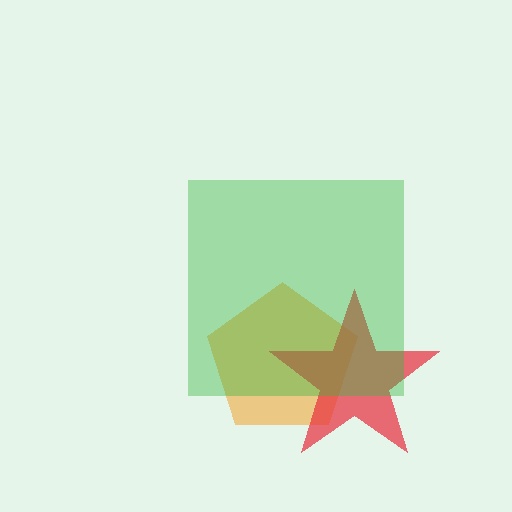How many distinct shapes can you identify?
There are 3 distinct shapes: an orange pentagon, a red star, a green square.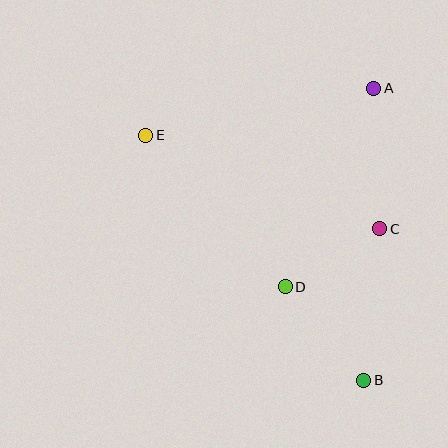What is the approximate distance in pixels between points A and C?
The distance between A and C is approximately 141 pixels.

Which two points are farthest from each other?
Points B and E are farthest from each other.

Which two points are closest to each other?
Points C and D are closest to each other.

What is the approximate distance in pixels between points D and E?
The distance between D and E is approximately 206 pixels.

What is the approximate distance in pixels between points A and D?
The distance between A and D is approximately 218 pixels.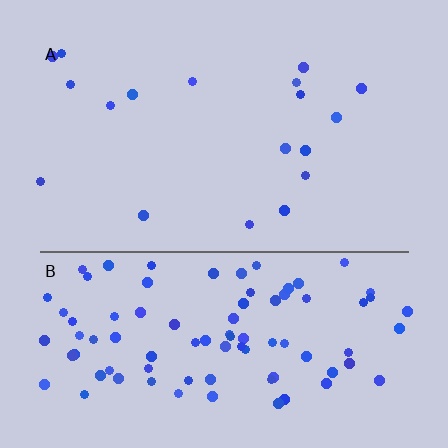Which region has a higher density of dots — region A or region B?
B (the bottom).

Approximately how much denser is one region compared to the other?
Approximately 5.0× — region B over region A.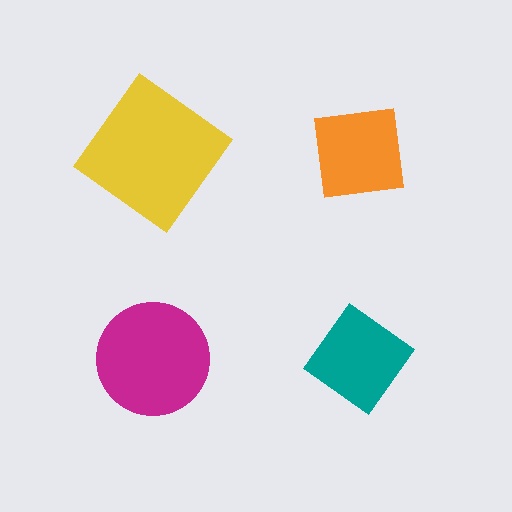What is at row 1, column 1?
A yellow diamond.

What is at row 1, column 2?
An orange square.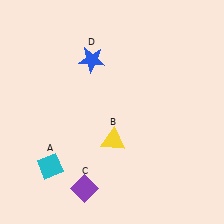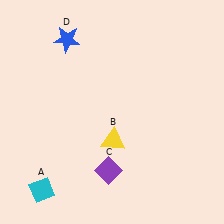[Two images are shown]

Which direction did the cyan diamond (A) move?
The cyan diamond (A) moved down.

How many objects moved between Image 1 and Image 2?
3 objects moved between the two images.